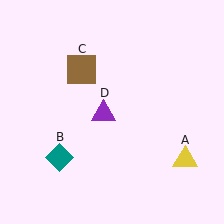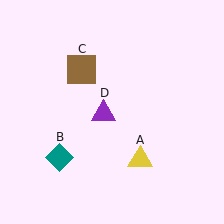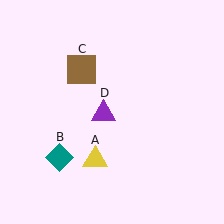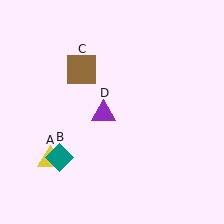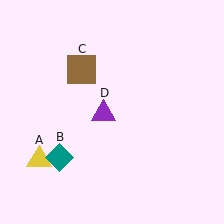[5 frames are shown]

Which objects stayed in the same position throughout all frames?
Teal diamond (object B) and brown square (object C) and purple triangle (object D) remained stationary.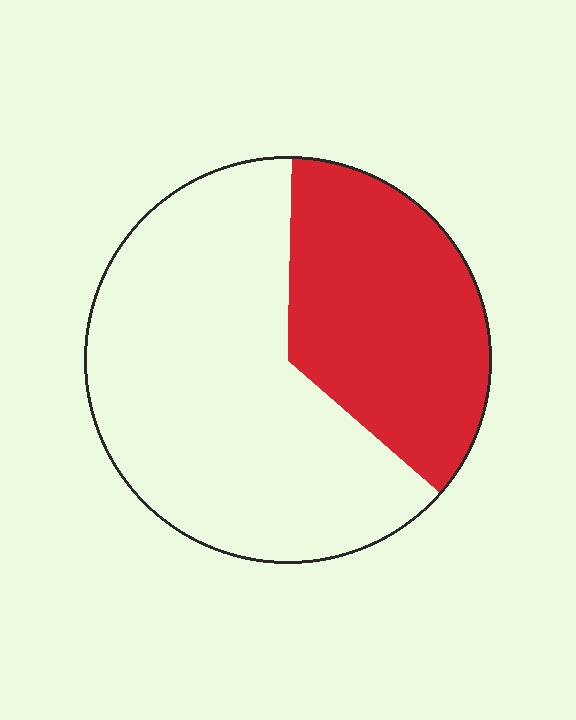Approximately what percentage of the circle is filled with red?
Approximately 35%.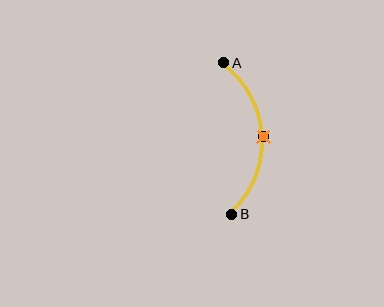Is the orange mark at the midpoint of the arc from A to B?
Yes. The orange mark lies on the arc at equal arc-length from both A and B — it is the arc midpoint.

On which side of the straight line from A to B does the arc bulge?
The arc bulges to the right of the straight line connecting A and B.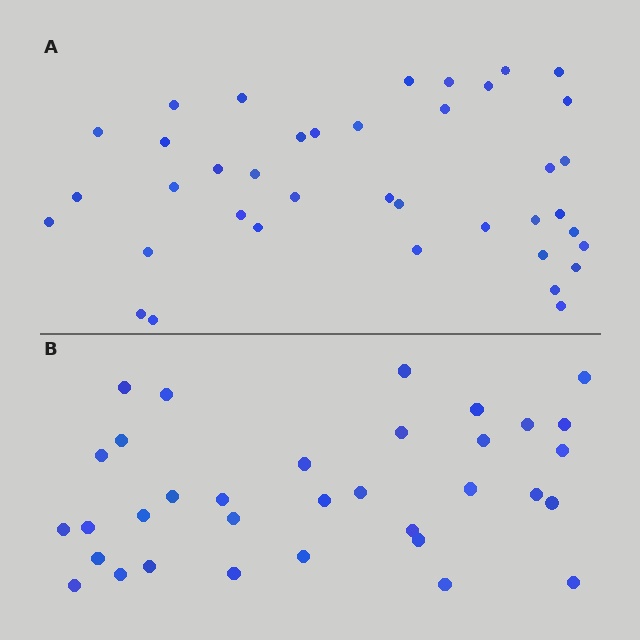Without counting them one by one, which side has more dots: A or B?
Region A (the top region) has more dots.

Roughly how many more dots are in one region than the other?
Region A has about 5 more dots than region B.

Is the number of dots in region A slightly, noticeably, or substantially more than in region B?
Region A has only slightly more — the two regions are fairly close. The ratio is roughly 1.1 to 1.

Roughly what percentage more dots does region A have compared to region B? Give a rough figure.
About 15% more.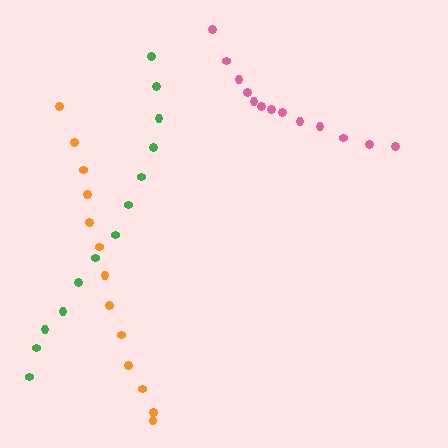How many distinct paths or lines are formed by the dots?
There are 3 distinct paths.